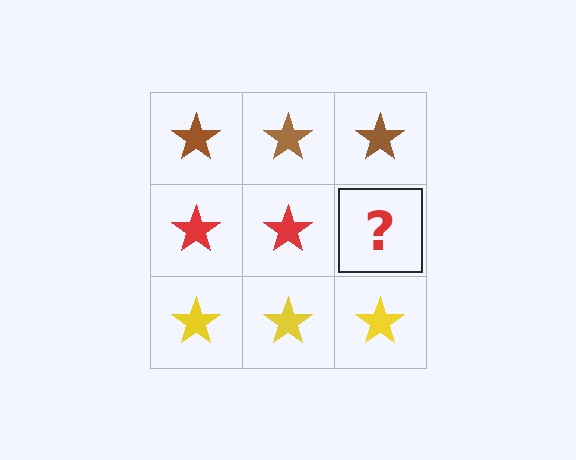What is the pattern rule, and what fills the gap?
The rule is that each row has a consistent color. The gap should be filled with a red star.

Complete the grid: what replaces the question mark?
The question mark should be replaced with a red star.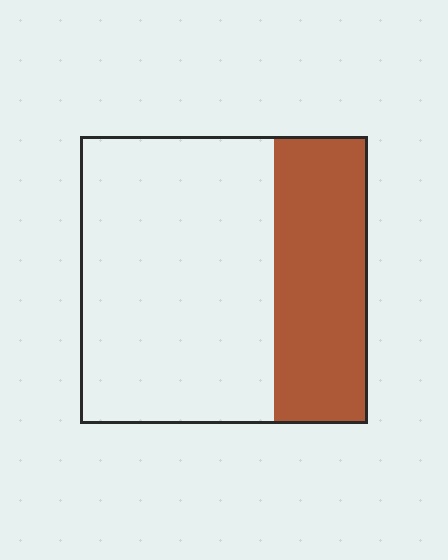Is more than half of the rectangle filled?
No.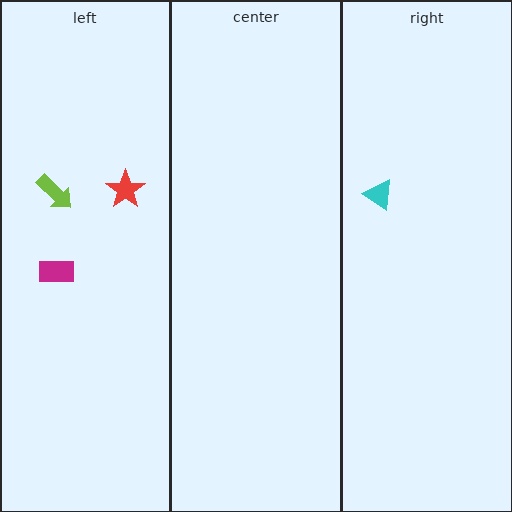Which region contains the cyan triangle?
The right region.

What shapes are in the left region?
The lime arrow, the magenta rectangle, the red star.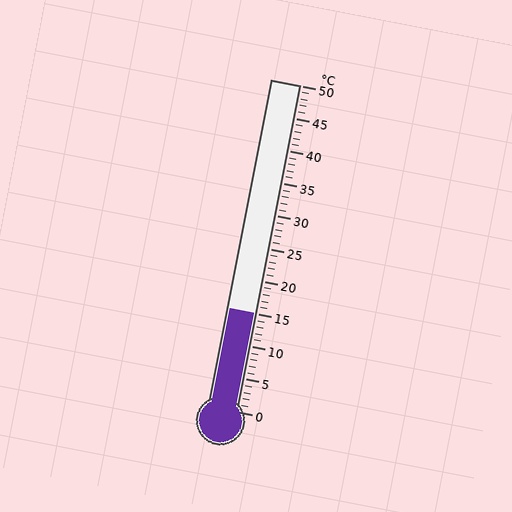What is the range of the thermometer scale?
The thermometer scale ranges from 0°C to 50°C.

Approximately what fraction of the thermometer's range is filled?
The thermometer is filled to approximately 30% of its range.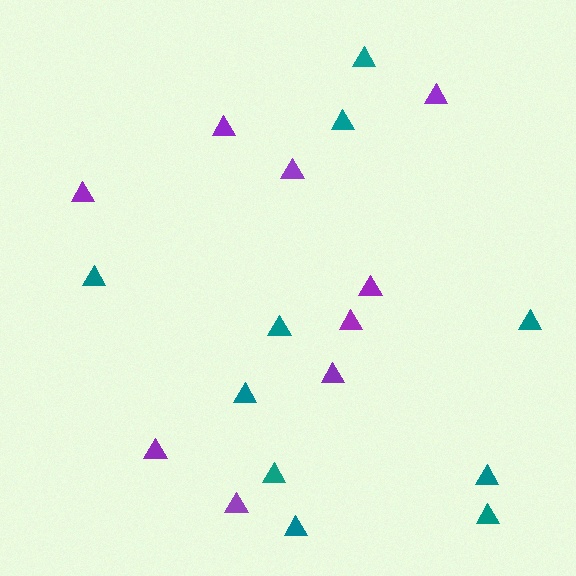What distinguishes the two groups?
There are 2 groups: one group of teal triangles (10) and one group of purple triangles (9).